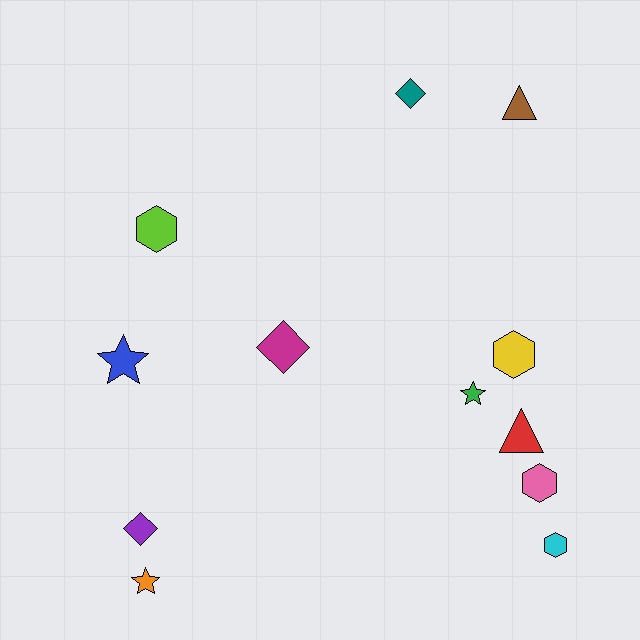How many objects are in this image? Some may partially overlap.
There are 12 objects.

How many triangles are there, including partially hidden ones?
There are 2 triangles.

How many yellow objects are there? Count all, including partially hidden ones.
There is 1 yellow object.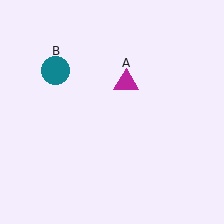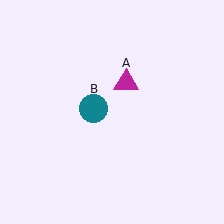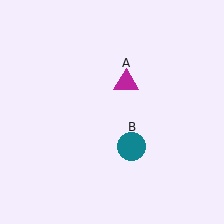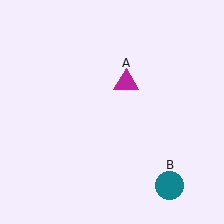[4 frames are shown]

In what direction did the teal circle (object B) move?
The teal circle (object B) moved down and to the right.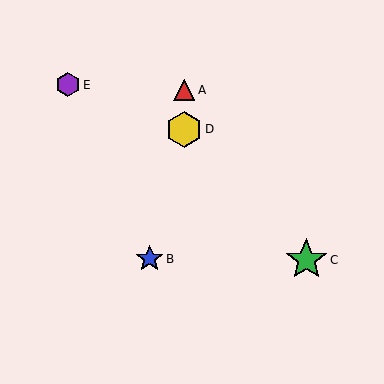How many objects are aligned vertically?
2 objects (A, D) are aligned vertically.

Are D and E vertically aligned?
No, D is at x≈184 and E is at x≈68.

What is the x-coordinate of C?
Object C is at x≈306.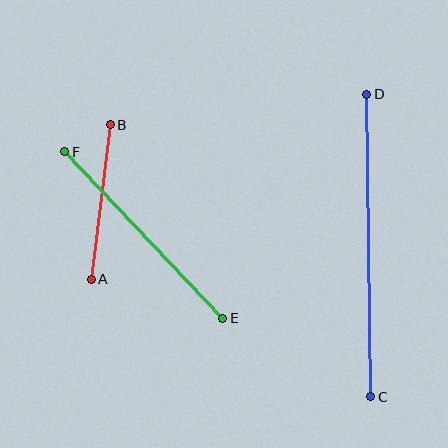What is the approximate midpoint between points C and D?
The midpoint is at approximately (369, 246) pixels.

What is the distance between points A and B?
The distance is approximately 156 pixels.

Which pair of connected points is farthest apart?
Points C and D are farthest apart.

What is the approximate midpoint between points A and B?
The midpoint is at approximately (101, 202) pixels.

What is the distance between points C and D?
The distance is approximately 302 pixels.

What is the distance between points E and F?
The distance is approximately 230 pixels.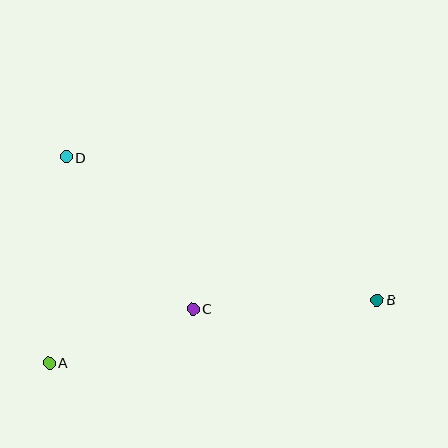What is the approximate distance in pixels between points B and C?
The distance between B and C is approximately 184 pixels.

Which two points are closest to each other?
Points A and C are closest to each other.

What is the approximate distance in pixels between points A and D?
The distance between A and D is approximately 207 pixels.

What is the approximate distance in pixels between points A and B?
The distance between A and B is approximately 334 pixels.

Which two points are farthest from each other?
Points B and D are farthest from each other.